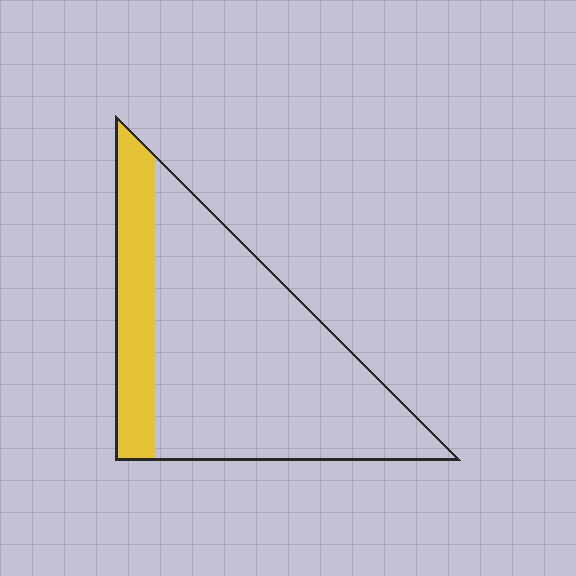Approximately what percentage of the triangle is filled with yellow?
Approximately 20%.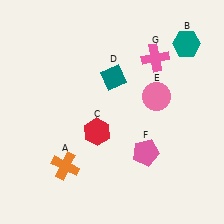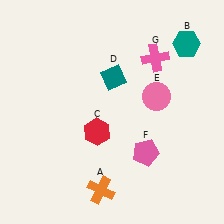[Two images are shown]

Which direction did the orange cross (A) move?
The orange cross (A) moved right.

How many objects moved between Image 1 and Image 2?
1 object moved between the two images.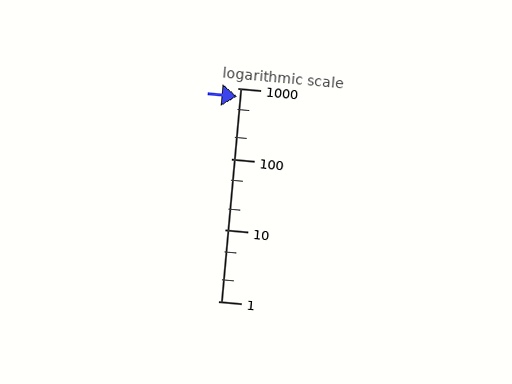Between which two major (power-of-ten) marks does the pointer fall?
The pointer is between 100 and 1000.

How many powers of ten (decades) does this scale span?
The scale spans 3 decades, from 1 to 1000.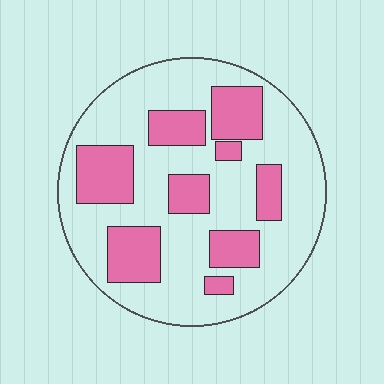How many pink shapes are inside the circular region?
9.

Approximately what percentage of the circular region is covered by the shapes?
Approximately 30%.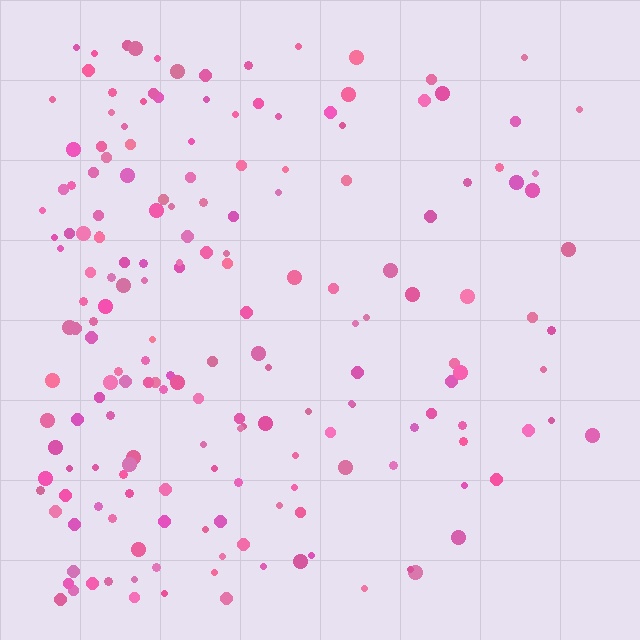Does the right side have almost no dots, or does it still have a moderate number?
Still a moderate number, just noticeably fewer than the left.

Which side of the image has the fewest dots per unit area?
The right.